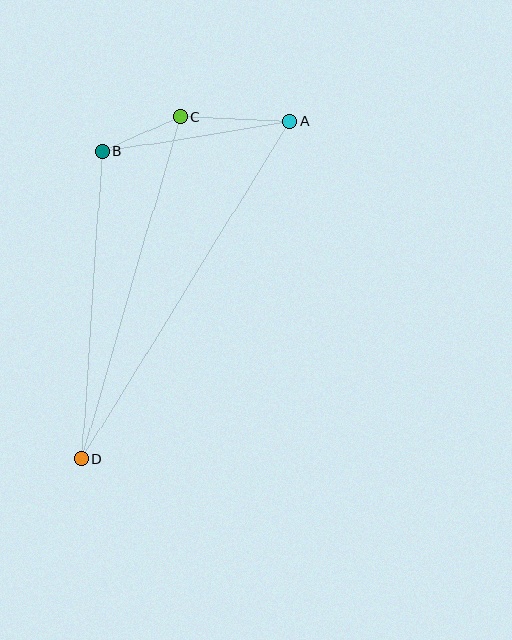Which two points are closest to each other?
Points B and C are closest to each other.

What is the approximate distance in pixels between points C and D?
The distance between C and D is approximately 357 pixels.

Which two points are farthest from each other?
Points A and D are farthest from each other.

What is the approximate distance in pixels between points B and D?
The distance between B and D is approximately 308 pixels.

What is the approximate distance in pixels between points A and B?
The distance between A and B is approximately 190 pixels.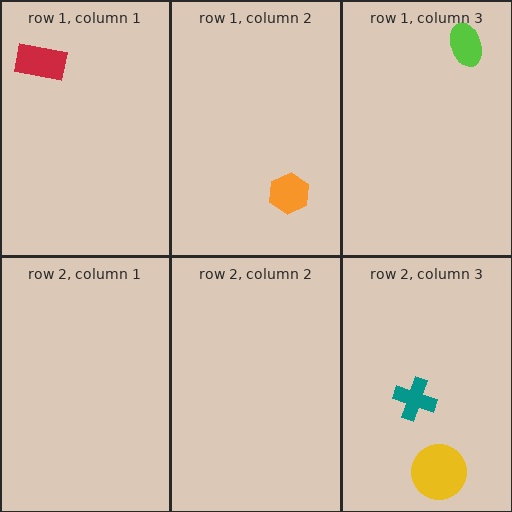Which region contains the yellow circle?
The row 2, column 3 region.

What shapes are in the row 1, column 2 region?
The orange hexagon.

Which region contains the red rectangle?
The row 1, column 1 region.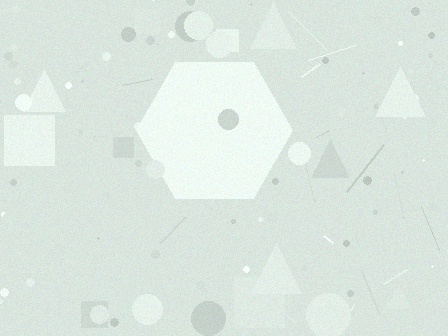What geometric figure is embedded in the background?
A hexagon is embedded in the background.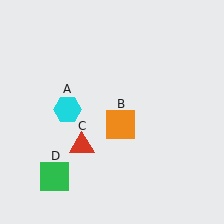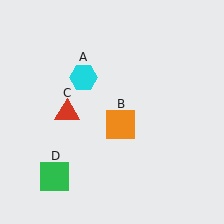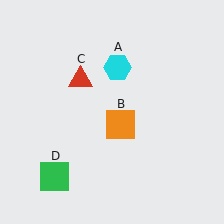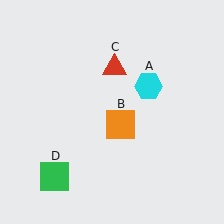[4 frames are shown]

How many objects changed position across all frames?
2 objects changed position: cyan hexagon (object A), red triangle (object C).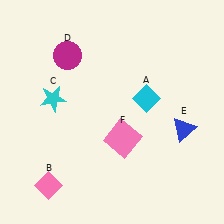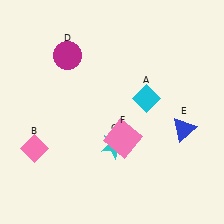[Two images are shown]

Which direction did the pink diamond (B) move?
The pink diamond (B) moved up.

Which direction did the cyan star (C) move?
The cyan star (C) moved right.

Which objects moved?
The objects that moved are: the pink diamond (B), the cyan star (C).